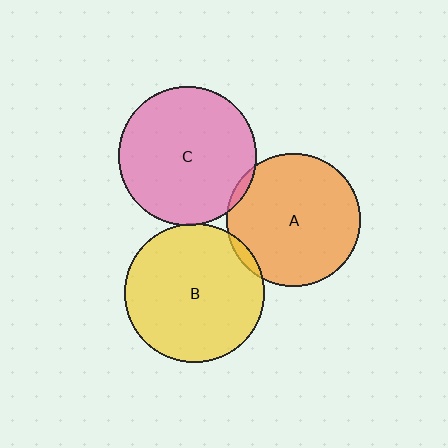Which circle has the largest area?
Circle B (yellow).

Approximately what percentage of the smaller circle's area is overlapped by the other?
Approximately 5%.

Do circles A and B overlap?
Yes.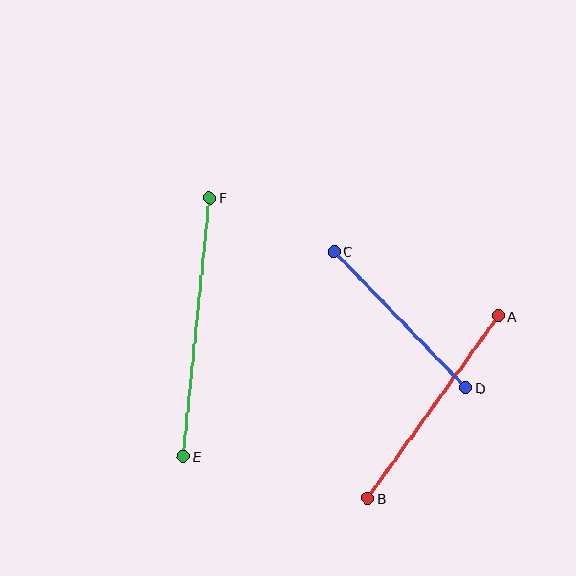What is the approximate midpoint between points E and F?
The midpoint is at approximately (196, 327) pixels.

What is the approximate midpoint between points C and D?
The midpoint is at approximately (400, 319) pixels.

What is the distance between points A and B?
The distance is approximately 224 pixels.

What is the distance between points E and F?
The distance is approximately 260 pixels.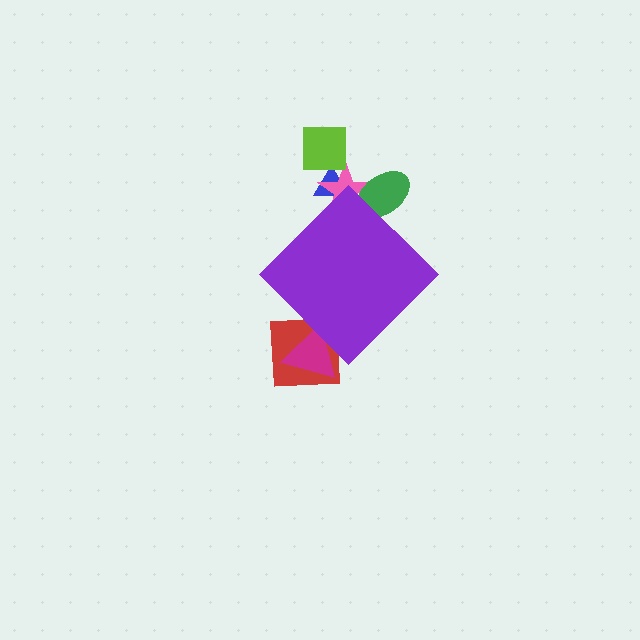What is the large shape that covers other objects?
A purple diamond.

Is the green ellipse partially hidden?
Yes, the green ellipse is partially hidden behind the purple diamond.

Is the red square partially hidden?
Yes, the red square is partially hidden behind the purple diamond.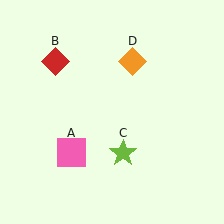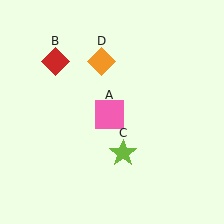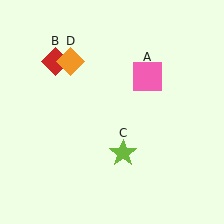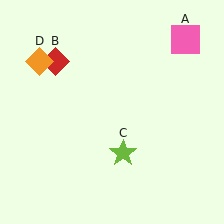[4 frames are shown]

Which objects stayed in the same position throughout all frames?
Red diamond (object B) and lime star (object C) remained stationary.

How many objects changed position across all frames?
2 objects changed position: pink square (object A), orange diamond (object D).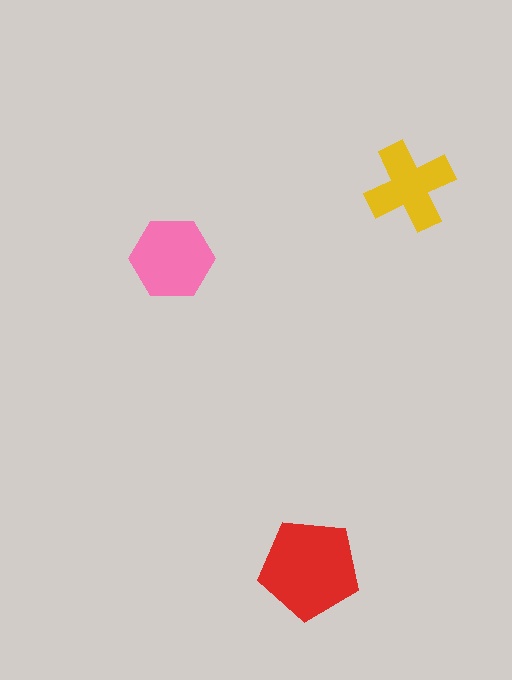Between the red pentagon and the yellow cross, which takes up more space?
The red pentagon.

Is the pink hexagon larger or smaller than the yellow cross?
Larger.